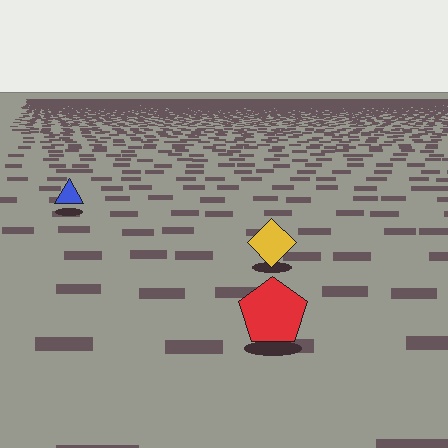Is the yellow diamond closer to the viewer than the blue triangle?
Yes. The yellow diamond is closer — you can tell from the texture gradient: the ground texture is coarser near it.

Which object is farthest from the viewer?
The blue triangle is farthest from the viewer. It appears smaller and the ground texture around it is denser.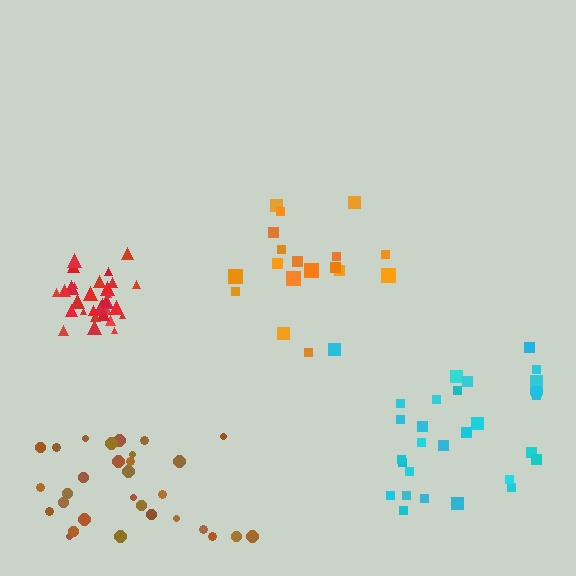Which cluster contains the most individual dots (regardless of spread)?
Red (33).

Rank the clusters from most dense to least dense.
red, brown, orange, cyan.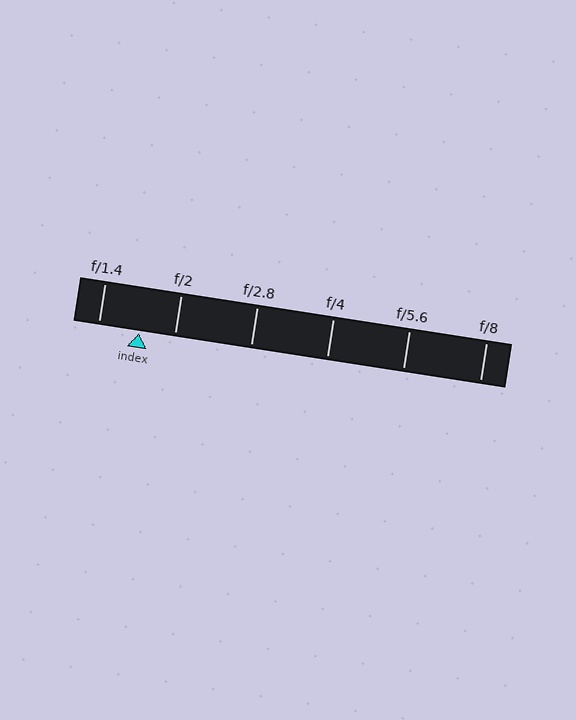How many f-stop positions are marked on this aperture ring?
There are 6 f-stop positions marked.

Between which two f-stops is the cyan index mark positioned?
The index mark is between f/1.4 and f/2.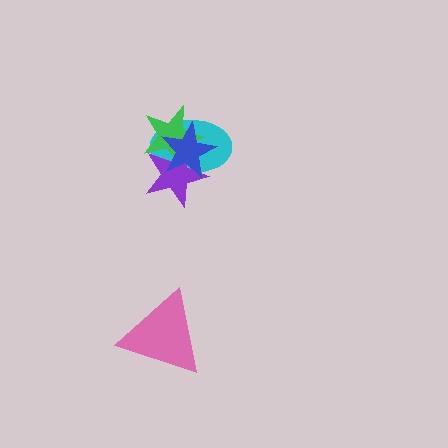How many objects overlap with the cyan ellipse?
3 objects overlap with the cyan ellipse.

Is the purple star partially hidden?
Yes, it is partially covered by another shape.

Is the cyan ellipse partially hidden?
Yes, it is partially covered by another shape.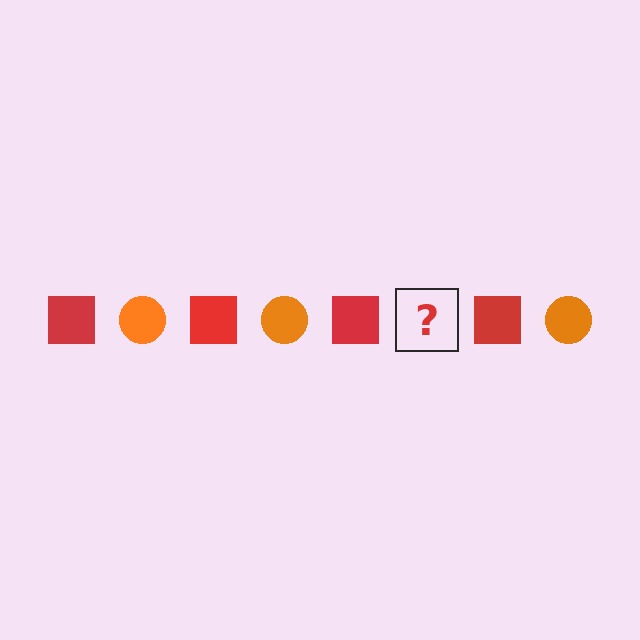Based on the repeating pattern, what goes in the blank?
The blank should be an orange circle.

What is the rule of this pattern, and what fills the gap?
The rule is that the pattern alternates between red square and orange circle. The gap should be filled with an orange circle.